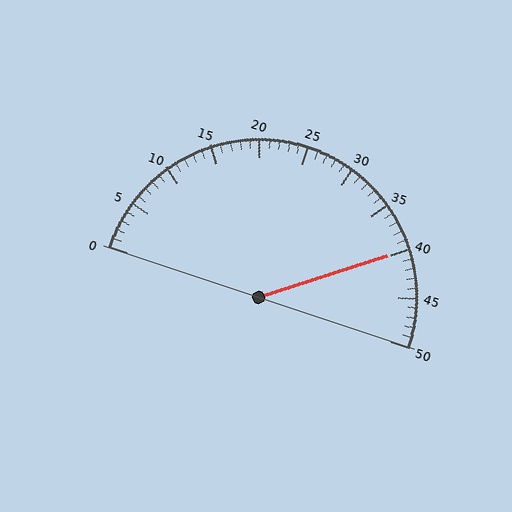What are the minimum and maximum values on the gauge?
The gauge ranges from 0 to 50.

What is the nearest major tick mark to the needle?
The nearest major tick mark is 40.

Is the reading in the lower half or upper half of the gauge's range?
The reading is in the upper half of the range (0 to 50).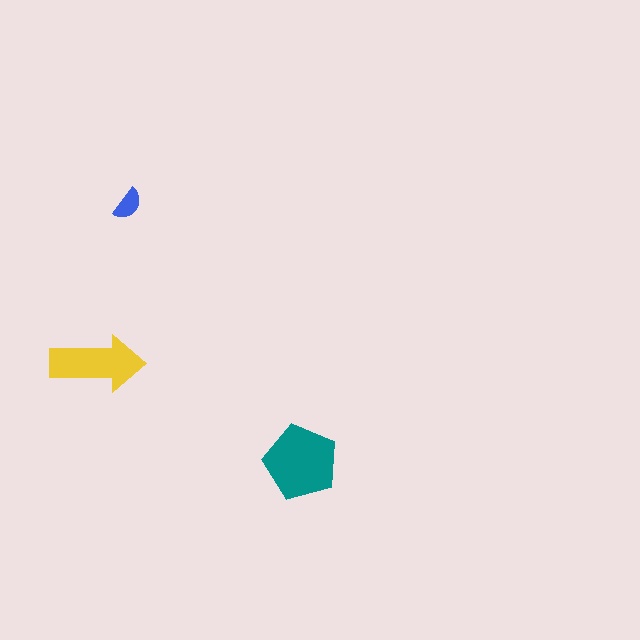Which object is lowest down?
The teal pentagon is bottommost.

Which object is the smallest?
The blue semicircle.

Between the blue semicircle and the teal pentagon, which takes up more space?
The teal pentagon.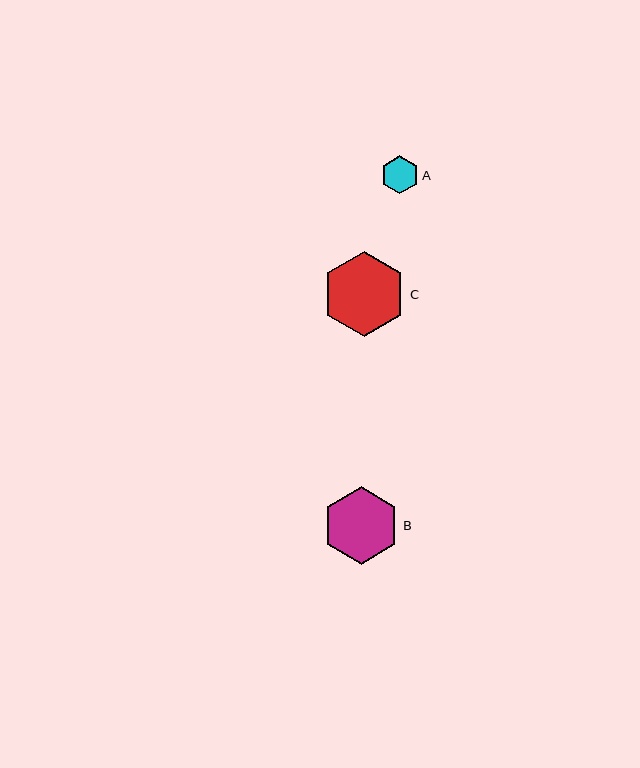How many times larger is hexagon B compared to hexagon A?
Hexagon B is approximately 2.0 times the size of hexagon A.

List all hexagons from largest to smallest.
From largest to smallest: C, B, A.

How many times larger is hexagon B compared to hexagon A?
Hexagon B is approximately 2.0 times the size of hexagon A.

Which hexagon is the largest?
Hexagon C is the largest with a size of approximately 85 pixels.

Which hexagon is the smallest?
Hexagon A is the smallest with a size of approximately 38 pixels.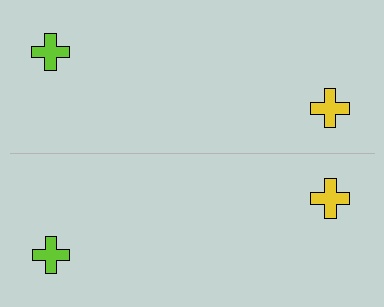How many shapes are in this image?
There are 4 shapes in this image.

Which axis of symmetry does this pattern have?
The pattern has a horizontal axis of symmetry running through the center of the image.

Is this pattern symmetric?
Yes, this pattern has bilateral (reflection) symmetry.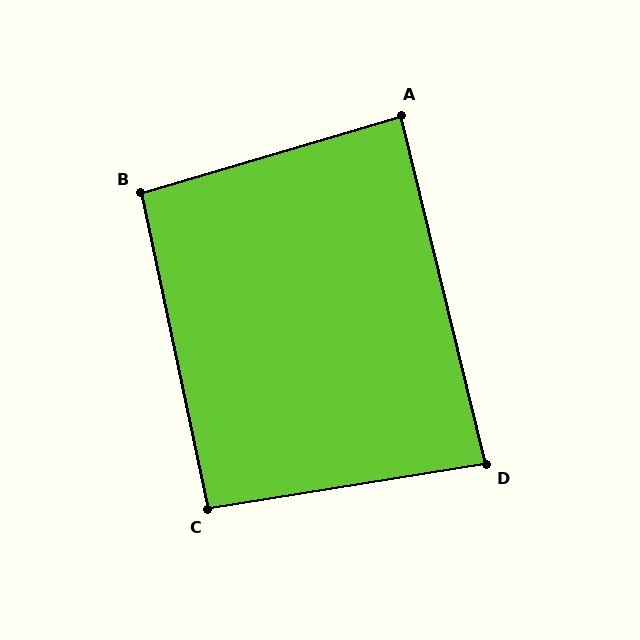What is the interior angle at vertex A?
Approximately 87 degrees (approximately right).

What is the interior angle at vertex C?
Approximately 93 degrees (approximately right).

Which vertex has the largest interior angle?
B, at approximately 95 degrees.